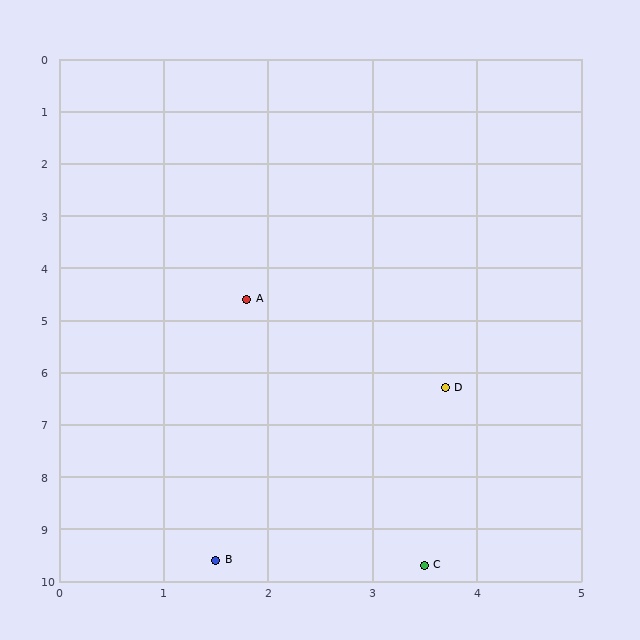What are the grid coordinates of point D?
Point D is at approximately (3.7, 6.3).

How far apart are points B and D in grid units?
Points B and D are about 4.0 grid units apart.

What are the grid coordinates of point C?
Point C is at approximately (3.5, 9.7).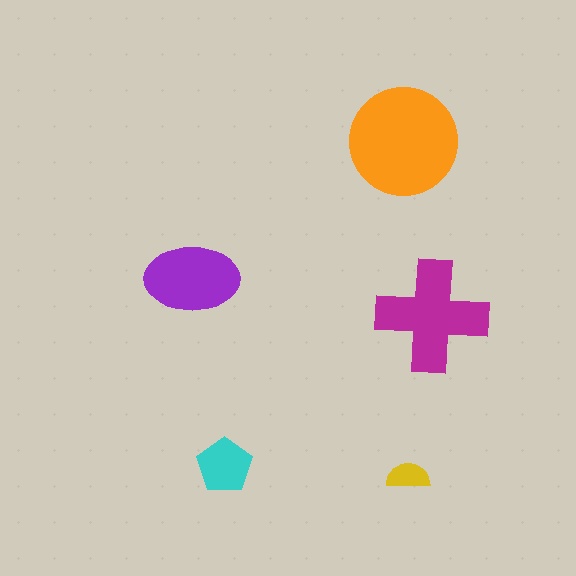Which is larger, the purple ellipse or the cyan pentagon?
The purple ellipse.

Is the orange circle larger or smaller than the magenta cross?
Larger.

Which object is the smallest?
The yellow semicircle.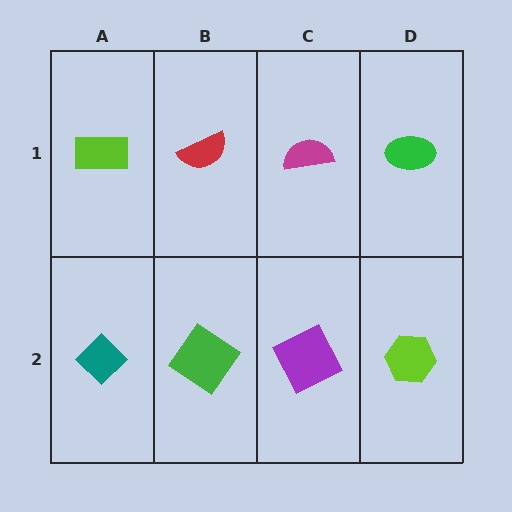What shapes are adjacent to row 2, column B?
A red semicircle (row 1, column B), a teal diamond (row 2, column A), a purple square (row 2, column C).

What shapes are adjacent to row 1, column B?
A green diamond (row 2, column B), a lime rectangle (row 1, column A), a magenta semicircle (row 1, column C).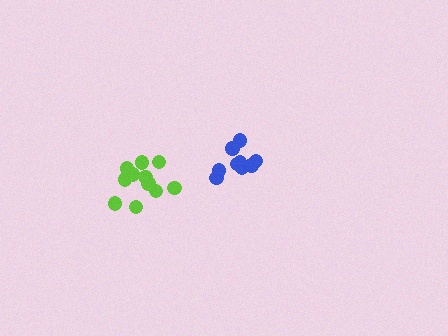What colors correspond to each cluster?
The clusters are colored: lime, blue.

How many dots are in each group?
Group 1: 11 dots, Group 2: 9 dots (20 total).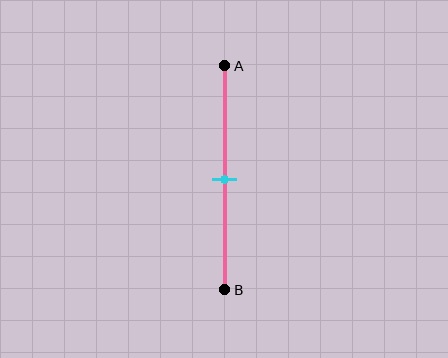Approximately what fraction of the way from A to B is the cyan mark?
The cyan mark is approximately 50% of the way from A to B.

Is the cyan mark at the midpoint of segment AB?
Yes, the mark is approximately at the midpoint.